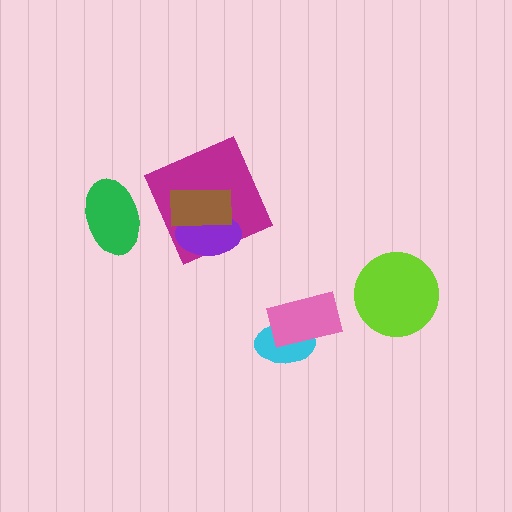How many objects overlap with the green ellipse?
0 objects overlap with the green ellipse.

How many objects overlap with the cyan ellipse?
1 object overlaps with the cyan ellipse.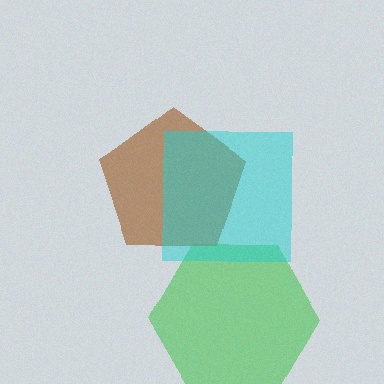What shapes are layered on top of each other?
The layered shapes are: a green hexagon, a brown pentagon, a cyan square.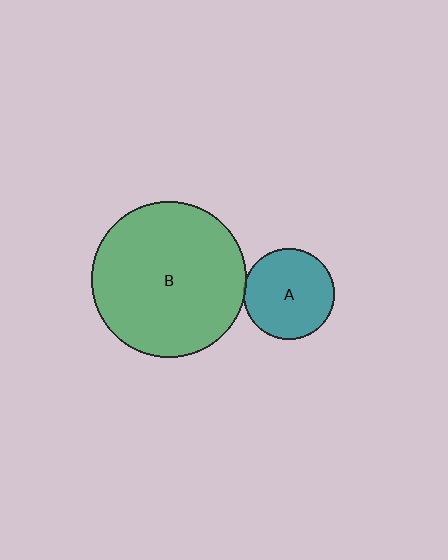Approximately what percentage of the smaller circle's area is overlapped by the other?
Approximately 5%.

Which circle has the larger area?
Circle B (green).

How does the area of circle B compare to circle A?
Approximately 2.9 times.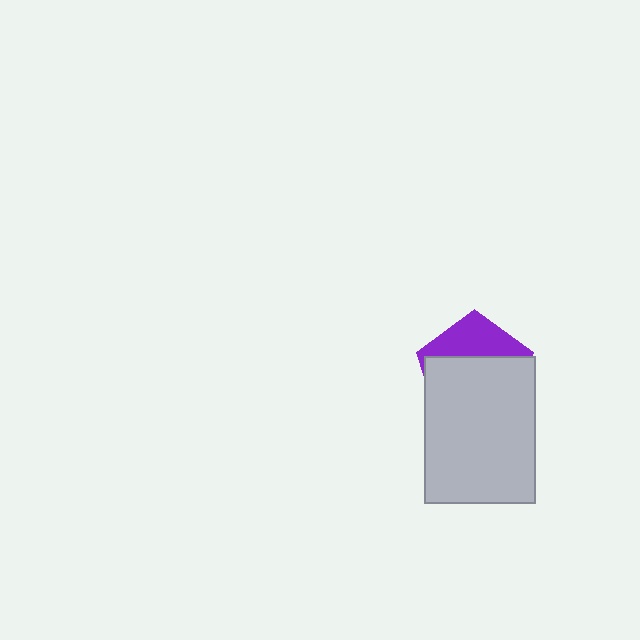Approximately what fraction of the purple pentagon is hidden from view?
Roughly 68% of the purple pentagon is hidden behind the light gray rectangle.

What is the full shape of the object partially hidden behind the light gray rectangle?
The partially hidden object is a purple pentagon.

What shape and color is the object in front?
The object in front is a light gray rectangle.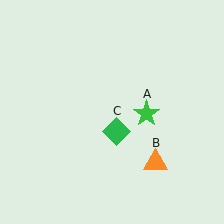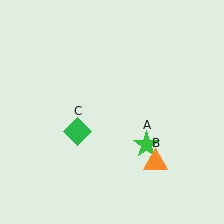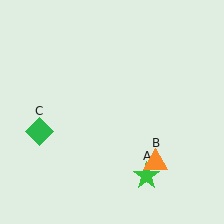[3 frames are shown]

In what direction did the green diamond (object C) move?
The green diamond (object C) moved left.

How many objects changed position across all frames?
2 objects changed position: green star (object A), green diamond (object C).